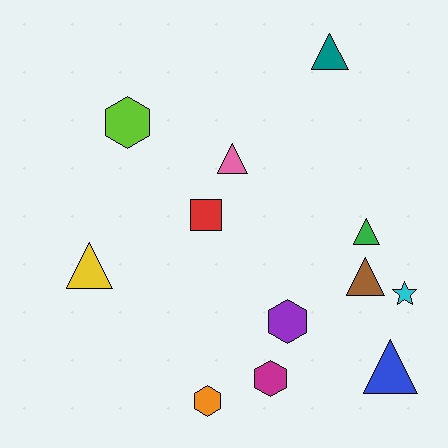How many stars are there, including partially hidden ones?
There is 1 star.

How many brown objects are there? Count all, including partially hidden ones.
There is 1 brown object.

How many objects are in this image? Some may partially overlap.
There are 12 objects.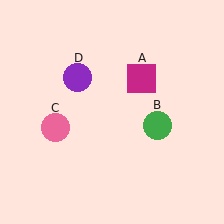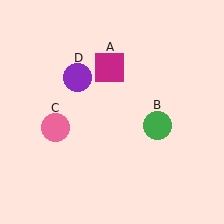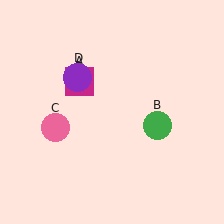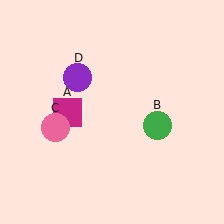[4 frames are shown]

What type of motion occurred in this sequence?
The magenta square (object A) rotated counterclockwise around the center of the scene.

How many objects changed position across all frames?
1 object changed position: magenta square (object A).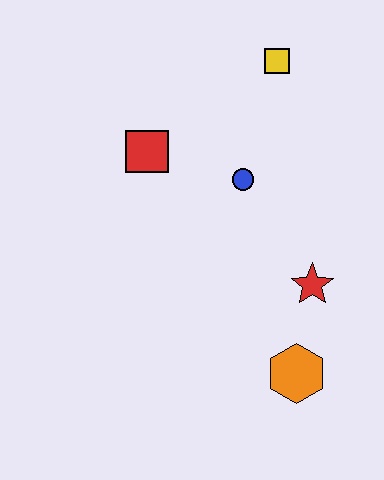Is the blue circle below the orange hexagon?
No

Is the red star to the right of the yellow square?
Yes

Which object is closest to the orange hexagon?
The red star is closest to the orange hexagon.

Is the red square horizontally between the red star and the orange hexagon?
No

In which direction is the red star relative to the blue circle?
The red star is below the blue circle.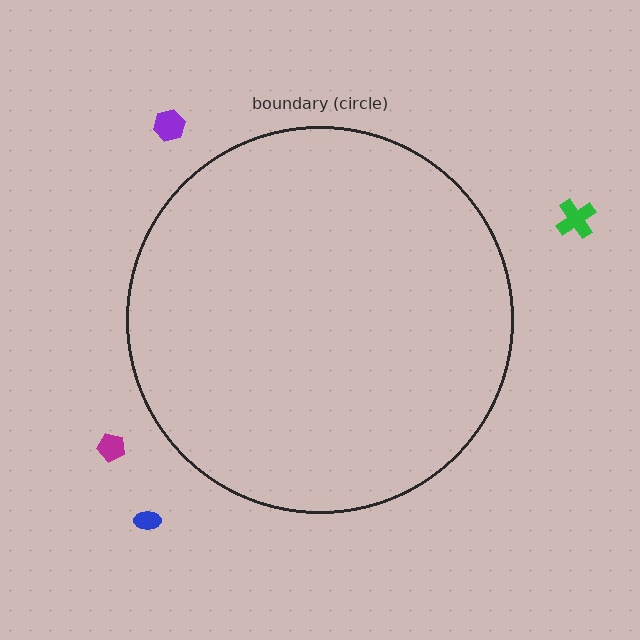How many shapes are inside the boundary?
0 inside, 4 outside.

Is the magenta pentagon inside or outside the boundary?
Outside.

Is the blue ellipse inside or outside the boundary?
Outside.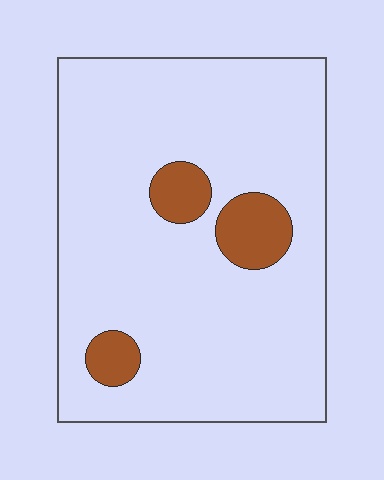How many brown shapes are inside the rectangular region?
3.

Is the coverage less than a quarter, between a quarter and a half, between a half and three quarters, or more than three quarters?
Less than a quarter.